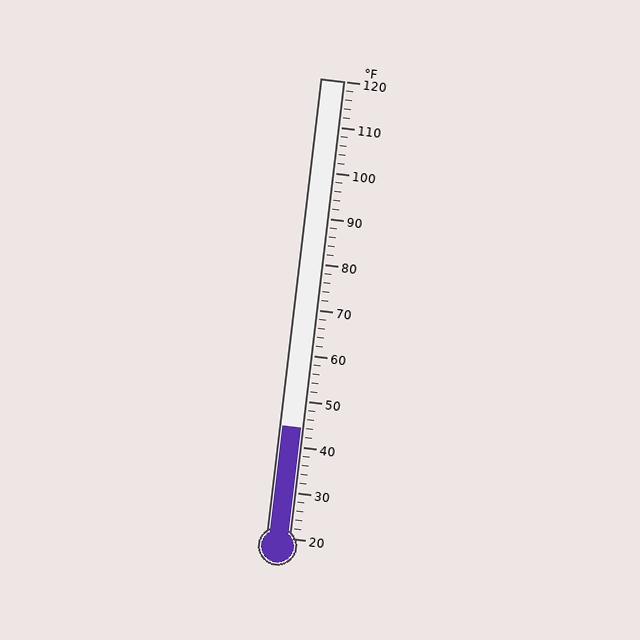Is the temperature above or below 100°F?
The temperature is below 100°F.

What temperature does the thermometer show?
The thermometer shows approximately 44°F.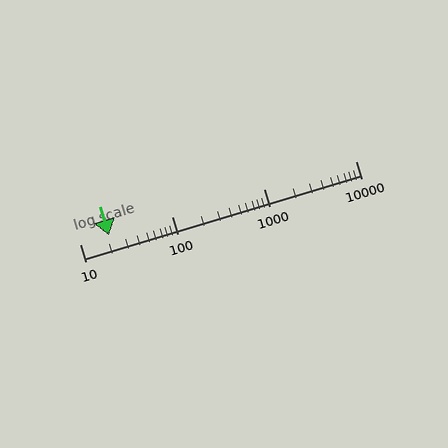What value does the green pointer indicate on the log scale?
The pointer indicates approximately 21.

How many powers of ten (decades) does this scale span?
The scale spans 3 decades, from 10 to 10000.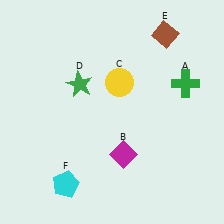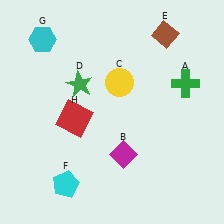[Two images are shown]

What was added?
A cyan hexagon (G), a red square (H) were added in Image 2.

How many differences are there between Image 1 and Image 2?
There are 2 differences between the two images.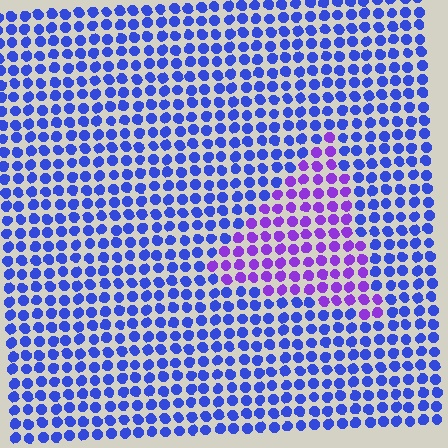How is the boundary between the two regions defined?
The boundary is defined purely by a slight shift in hue (about 42 degrees). Spacing, size, and orientation are identical on both sides.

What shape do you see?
I see a triangle.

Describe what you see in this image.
The image is filled with small blue elements in a uniform arrangement. A triangle-shaped region is visible where the elements are tinted to a slightly different hue, forming a subtle color boundary.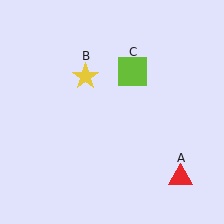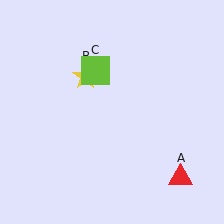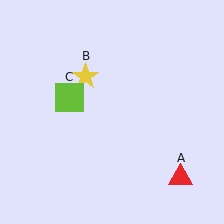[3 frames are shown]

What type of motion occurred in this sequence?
The lime square (object C) rotated counterclockwise around the center of the scene.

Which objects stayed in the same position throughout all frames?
Red triangle (object A) and yellow star (object B) remained stationary.